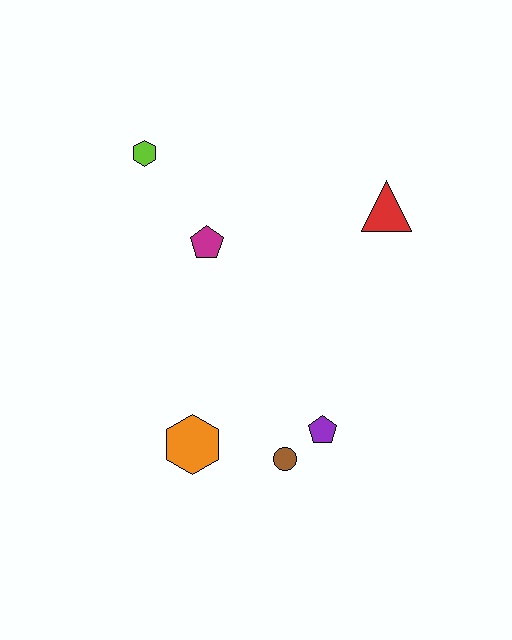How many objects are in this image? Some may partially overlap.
There are 6 objects.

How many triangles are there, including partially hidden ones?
There is 1 triangle.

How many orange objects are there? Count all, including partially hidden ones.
There is 1 orange object.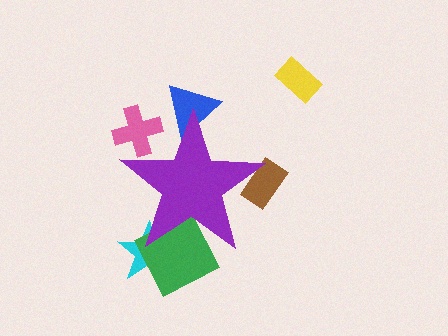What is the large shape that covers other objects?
A purple star.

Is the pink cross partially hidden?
Yes, the pink cross is partially hidden behind the purple star.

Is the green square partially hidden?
Yes, the green square is partially hidden behind the purple star.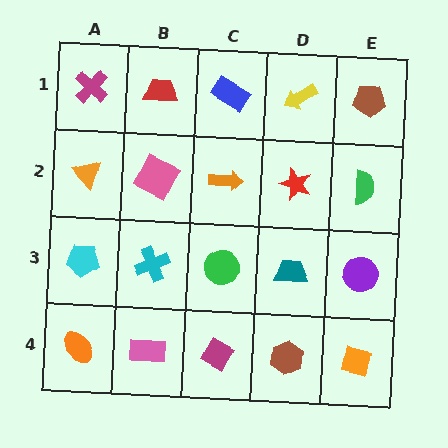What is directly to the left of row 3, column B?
A cyan pentagon.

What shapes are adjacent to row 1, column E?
A green semicircle (row 2, column E), a yellow arrow (row 1, column D).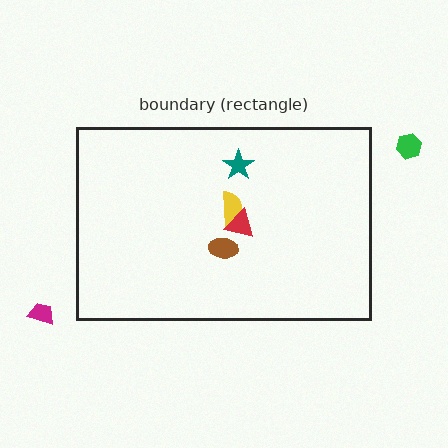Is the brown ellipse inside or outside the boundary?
Inside.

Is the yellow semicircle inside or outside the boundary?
Inside.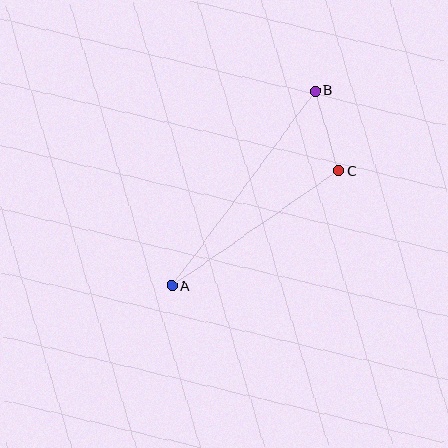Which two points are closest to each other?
Points B and C are closest to each other.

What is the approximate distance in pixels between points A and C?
The distance between A and C is approximately 203 pixels.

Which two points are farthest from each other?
Points A and B are farthest from each other.